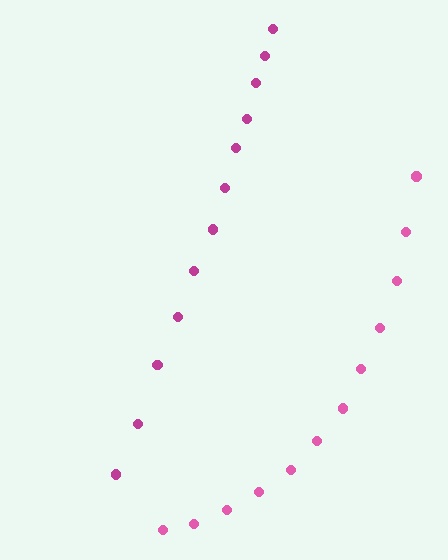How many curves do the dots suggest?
There are 2 distinct paths.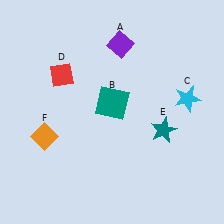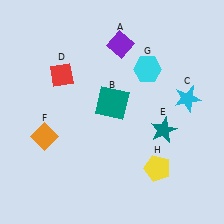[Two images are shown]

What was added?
A cyan hexagon (G), a yellow pentagon (H) were added in Image 2.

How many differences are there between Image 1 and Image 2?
There are 2 differences between the two images.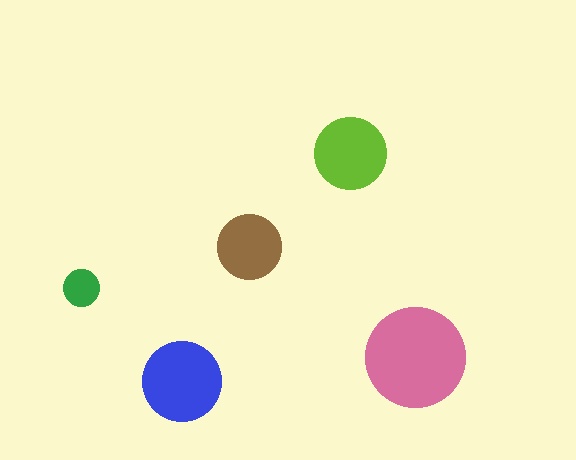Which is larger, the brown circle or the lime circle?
The lime one.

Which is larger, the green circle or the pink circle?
The pink one.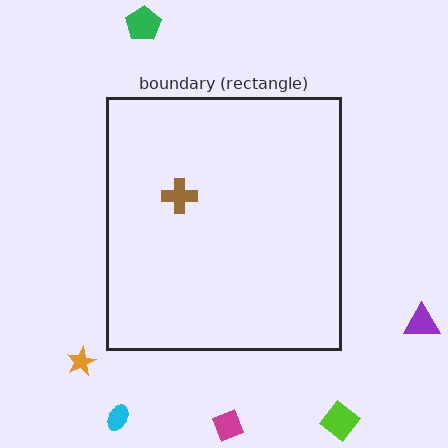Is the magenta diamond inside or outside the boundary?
Outside.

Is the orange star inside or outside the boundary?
Outside.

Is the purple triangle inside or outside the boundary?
Outside.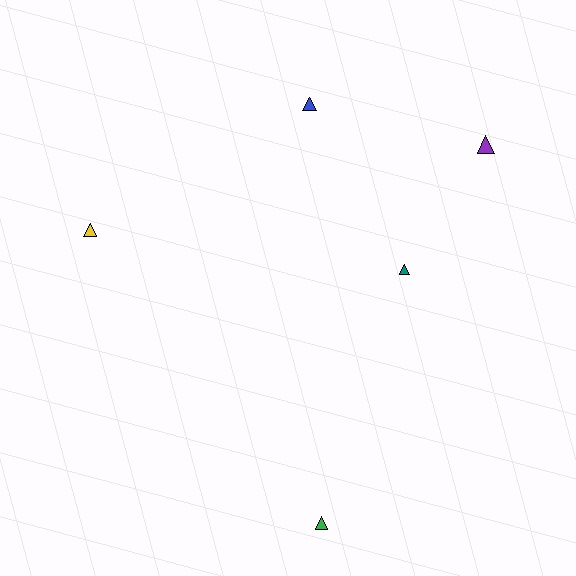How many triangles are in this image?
There are 5 triangles.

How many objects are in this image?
There are 5 objects.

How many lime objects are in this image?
There are no lime objects.